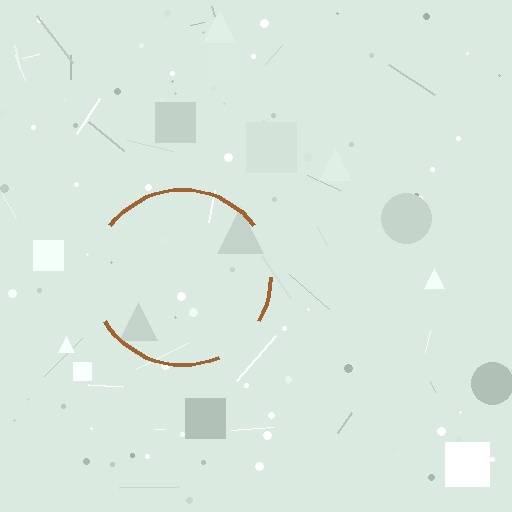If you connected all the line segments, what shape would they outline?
They would outline a circle.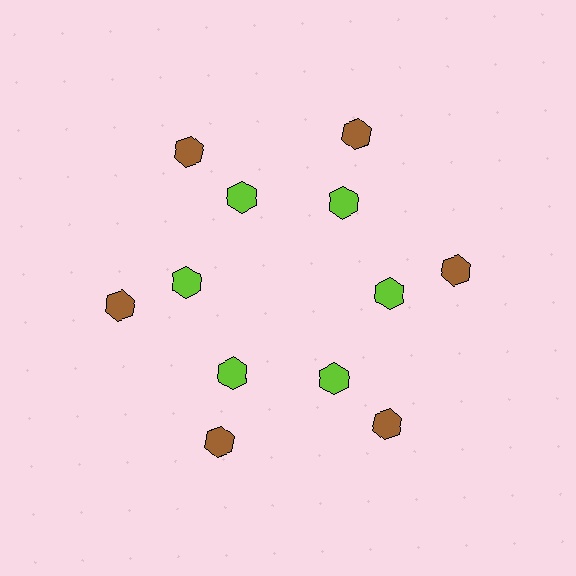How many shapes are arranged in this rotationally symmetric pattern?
There are 12 shapes, arranged in 6 groups of 2.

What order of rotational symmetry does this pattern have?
This pattern has 6-fold rotational symmetry.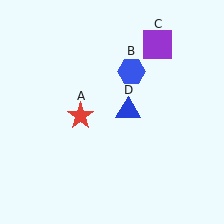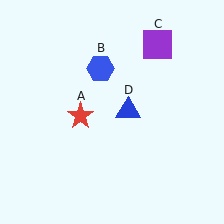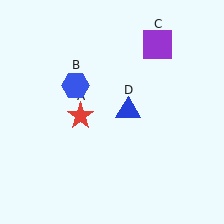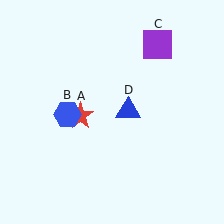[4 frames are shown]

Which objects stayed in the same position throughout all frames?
Red star (object A) and purple square (object C) and blue triangle (object D) remained stationary.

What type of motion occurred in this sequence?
The blue hexagon (object B) rotated counterclockwise around the center of the scene.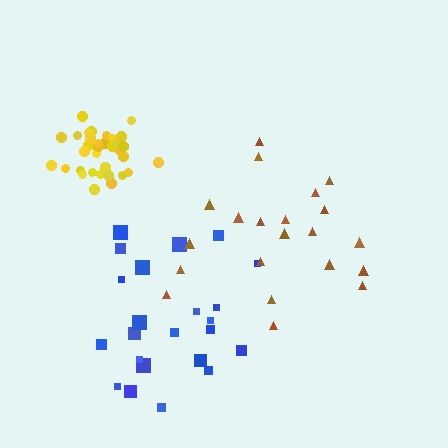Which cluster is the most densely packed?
Yellow.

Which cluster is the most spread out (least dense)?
Brown.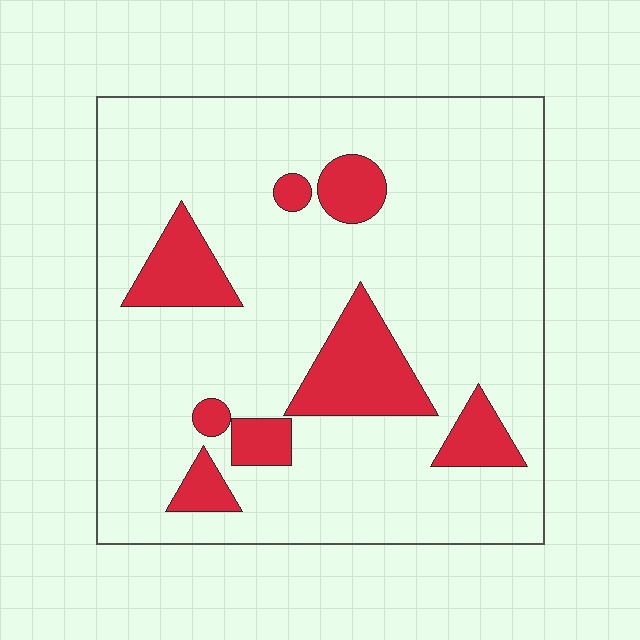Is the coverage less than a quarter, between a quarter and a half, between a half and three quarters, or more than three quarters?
Less than a quarter.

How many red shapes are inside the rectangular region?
8.